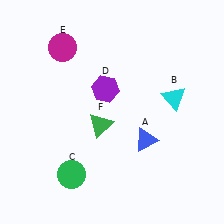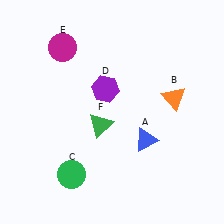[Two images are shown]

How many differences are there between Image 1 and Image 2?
There is 1 difference between the two images.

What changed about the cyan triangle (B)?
In Image 1, B is cyan. In Image 2, it changed to orange.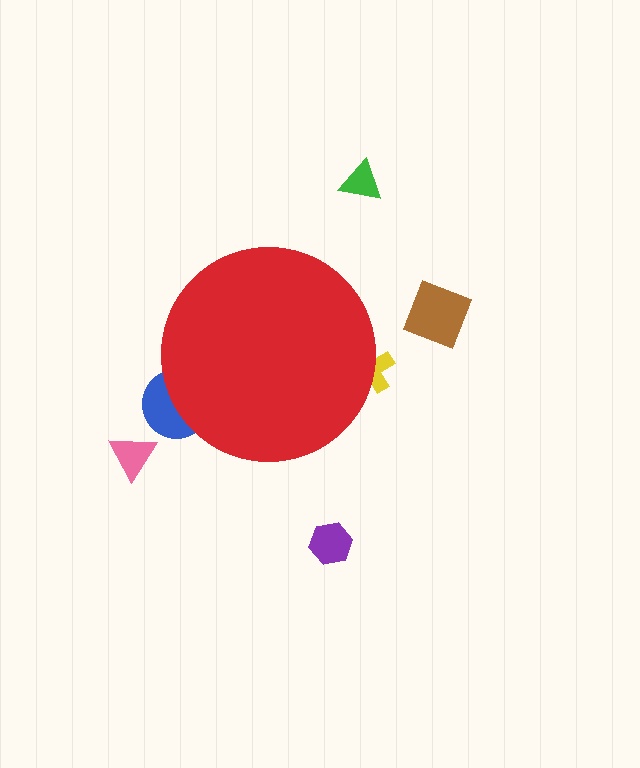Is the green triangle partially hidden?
No, the green triangle is fully visible.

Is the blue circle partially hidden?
Yes, the blue circle is partially hidden behind the red circle.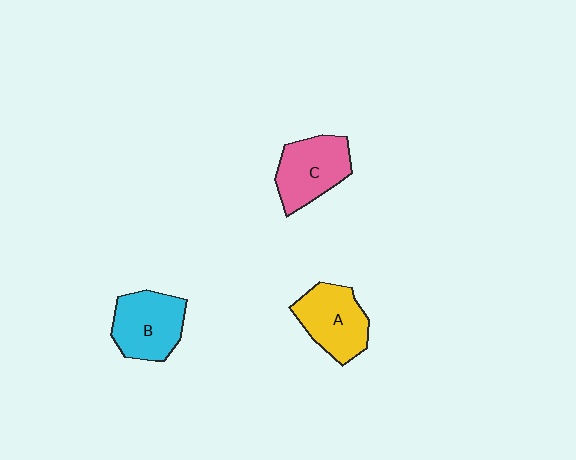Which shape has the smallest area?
Shape C (pink).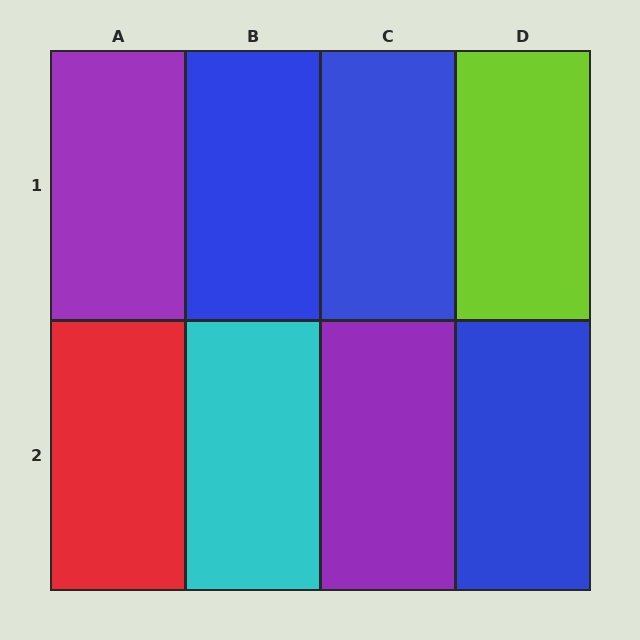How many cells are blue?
3 cells are blue.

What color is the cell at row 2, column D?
Blue.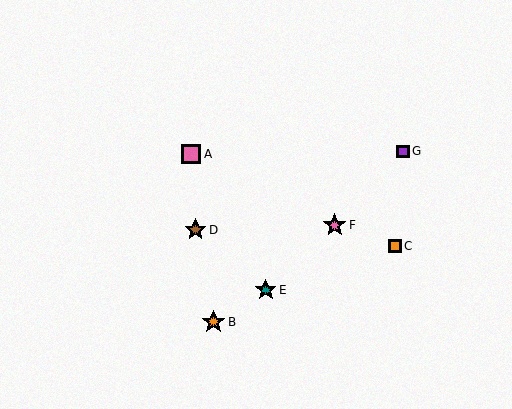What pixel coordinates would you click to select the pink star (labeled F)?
Click at (335, 225) to select the pink star F.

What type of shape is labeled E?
Shape E is a teal star.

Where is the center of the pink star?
The center of the pink star is at (335, 225).